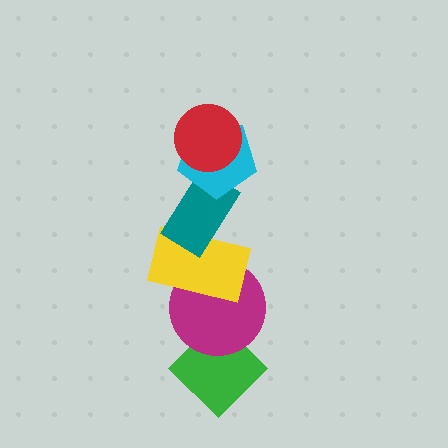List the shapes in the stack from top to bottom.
From top to bottom: the red circle, the cyan pentagon, the teal rectangle, the yellow rectangle, the magenta circle, the green diamond.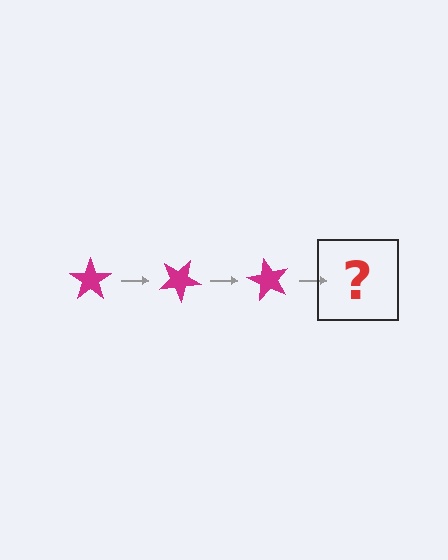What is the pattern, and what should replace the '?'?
The pattern is that the star rotates 30 degrees each step. The '?' should be a magenta star rotated 90 degrees.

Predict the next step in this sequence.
The next step is a magenta star rotated 90 degrees.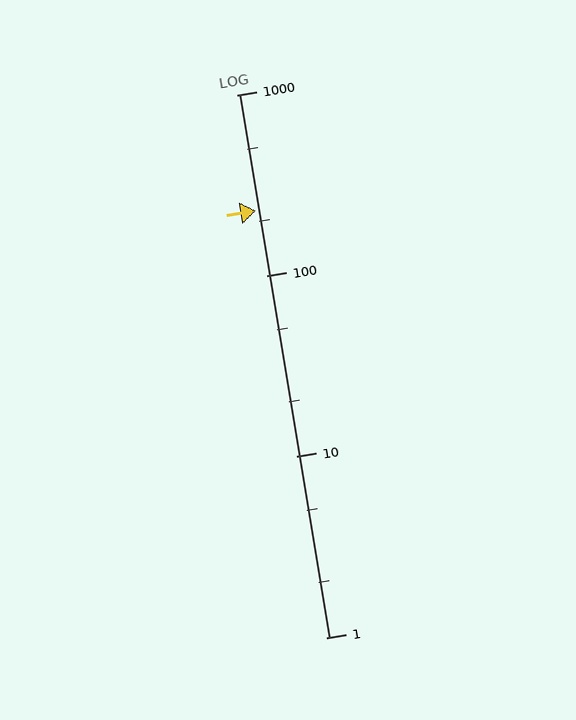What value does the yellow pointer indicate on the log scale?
The pointer indicates approximately 230.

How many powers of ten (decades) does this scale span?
The scale spans 3 decades, from 1 to 1000.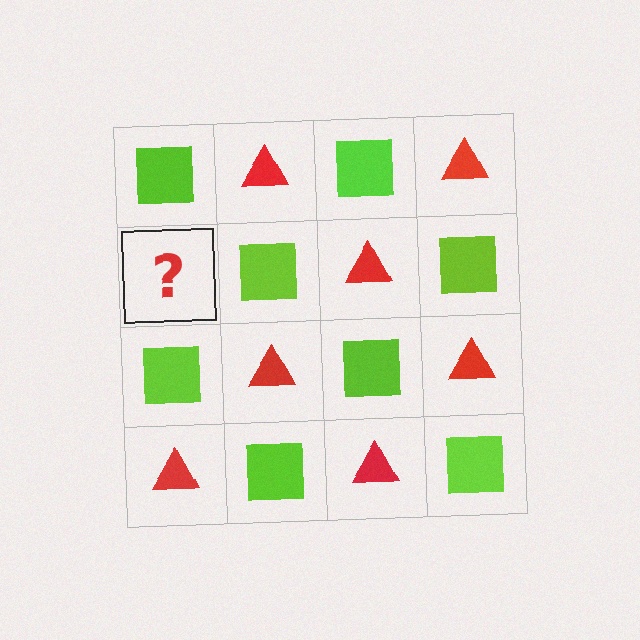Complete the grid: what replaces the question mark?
The question mark should be replaced with a red triangle.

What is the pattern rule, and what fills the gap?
The rule is that it alternates lime square and red triangle in a checkerboard pattern. The gap should be filled with a red triangle.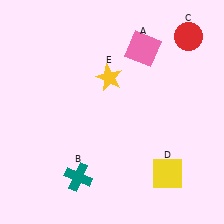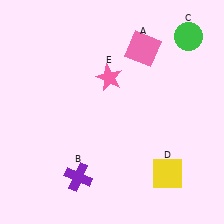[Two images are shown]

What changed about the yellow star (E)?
In Image 1, E is yellow. In Image 2, it changed to pink.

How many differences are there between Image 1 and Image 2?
There are 3 differences between the two images.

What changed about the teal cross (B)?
In Image 1, B is teal. In Image 2, it changed to purple.